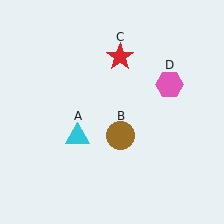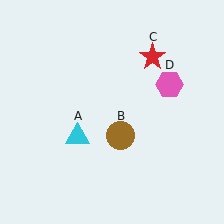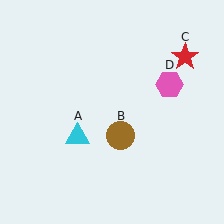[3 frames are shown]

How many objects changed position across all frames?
1 object changed position: red star (object C).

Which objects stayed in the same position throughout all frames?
Cyan triangle (object A) and brown circle (object B) and pink hexagon (object D) remained stationary.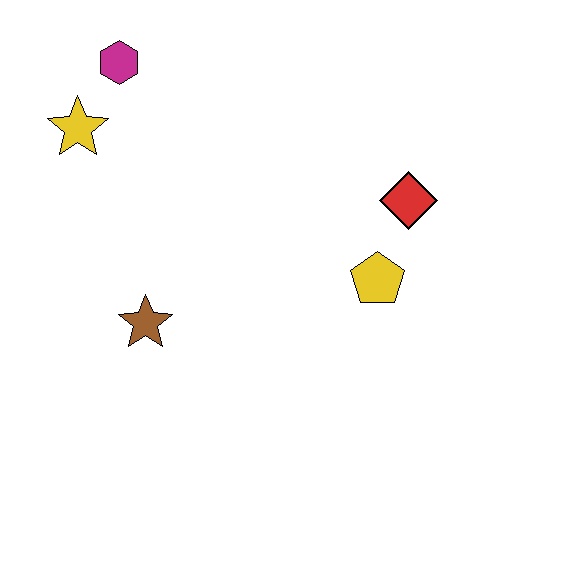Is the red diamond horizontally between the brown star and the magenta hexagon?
No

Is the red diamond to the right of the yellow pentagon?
Yes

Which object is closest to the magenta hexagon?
The yellow star is closest to the magenta hexagon.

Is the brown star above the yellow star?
No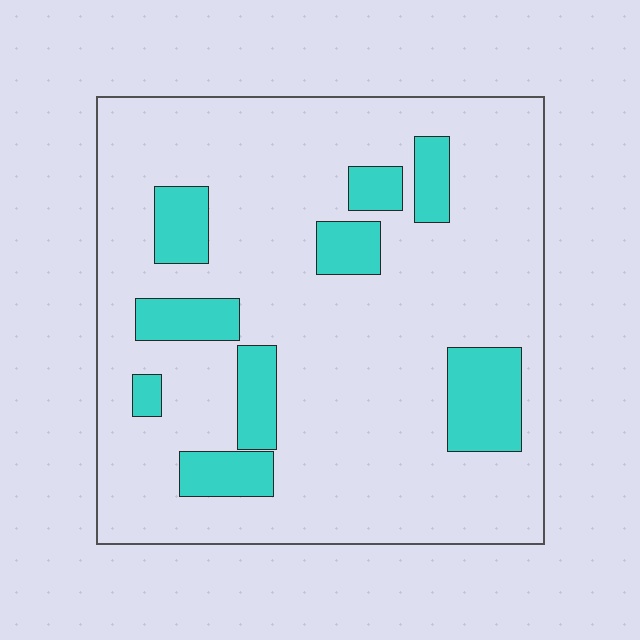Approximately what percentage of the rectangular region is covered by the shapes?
Approximately 20%.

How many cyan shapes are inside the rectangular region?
9.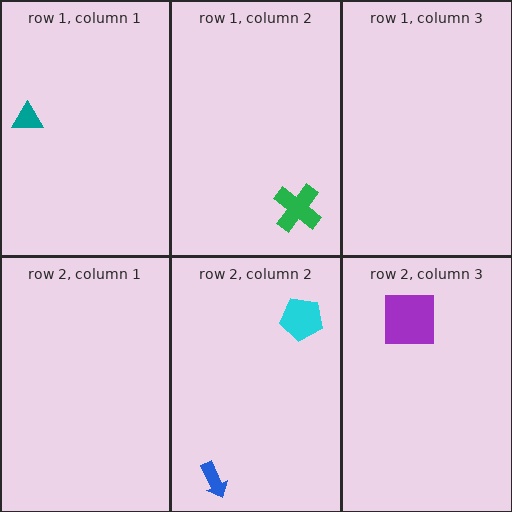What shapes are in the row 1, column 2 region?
The green cross.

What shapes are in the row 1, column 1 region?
The teal triangle.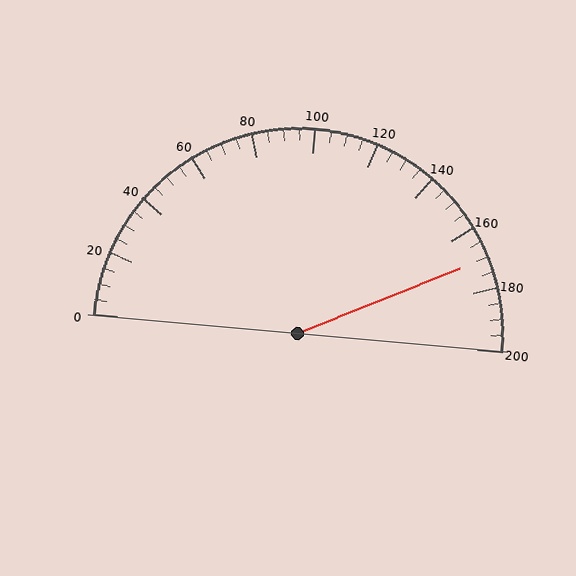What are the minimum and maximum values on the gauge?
The gauge ranges from 0 to 200.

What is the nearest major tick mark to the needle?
The nearest major tick mark is 160.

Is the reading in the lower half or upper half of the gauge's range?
The reading is in the upper half of the range (0 to 200).